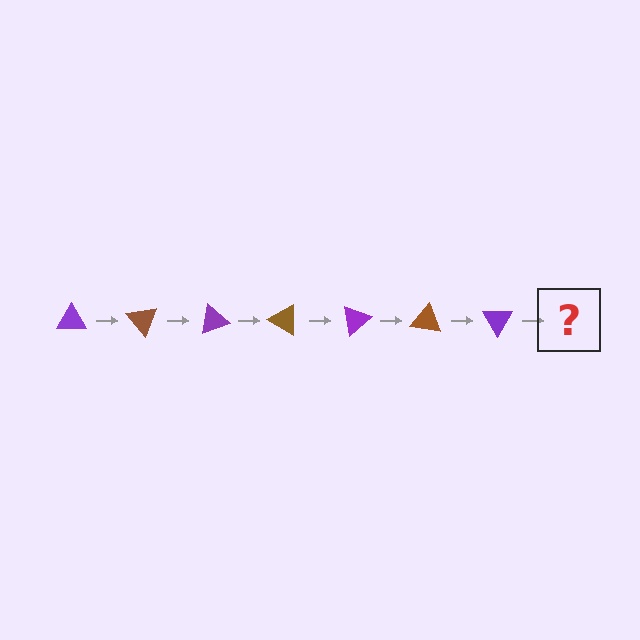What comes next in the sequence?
The next element should be a brown triangle, rotated 350 degrees from the start.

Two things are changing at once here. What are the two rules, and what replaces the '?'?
The two rules are that it rotates 50 degrees each step and the color cycles through purple and brown. The '?' should be a brown triangle, rotated 350 degrees from the start.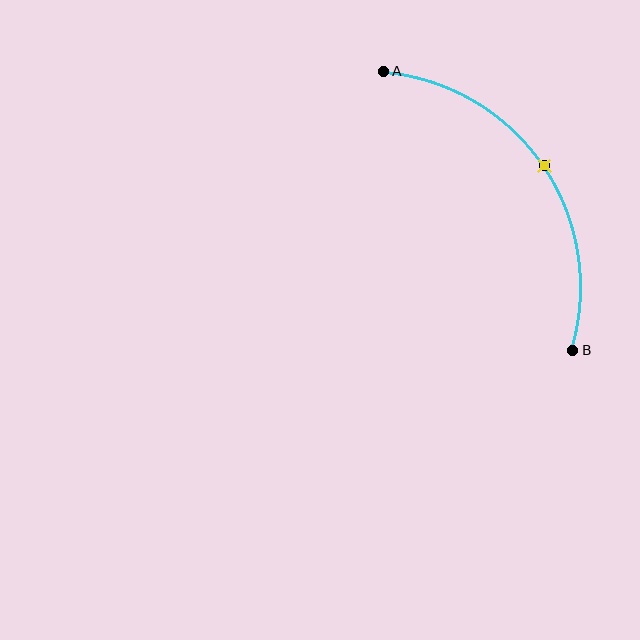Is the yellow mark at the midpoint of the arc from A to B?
Yes. The yellow mark lies on the arc at equal arc-length from both A and B — it is the arc midpoint.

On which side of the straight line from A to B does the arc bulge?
The arc bulges above and to the right of the straight line connecting A and B.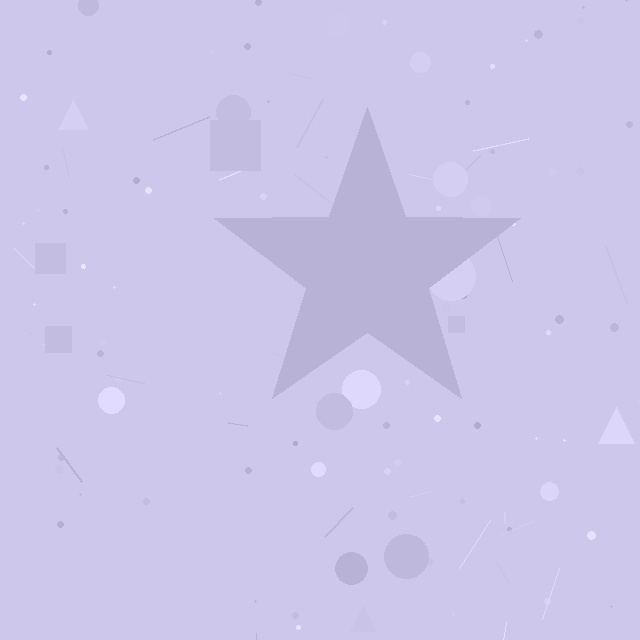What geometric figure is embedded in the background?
A star is embedded in the background.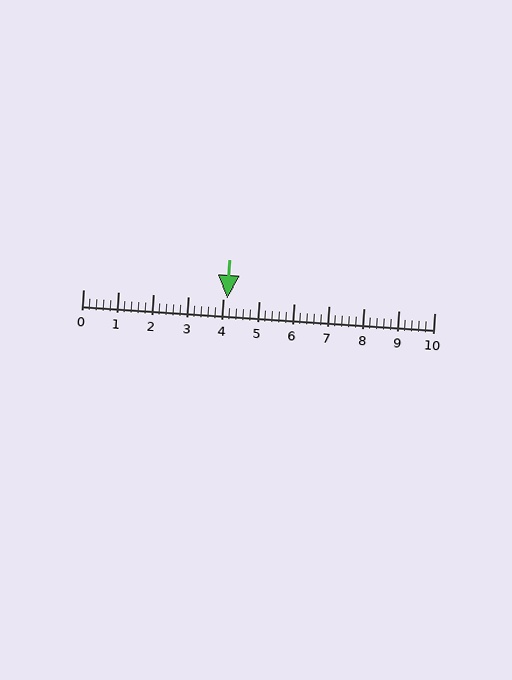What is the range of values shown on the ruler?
The ruler shows values from 0 to 10.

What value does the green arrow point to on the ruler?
The green arrow points to approximately 4.1.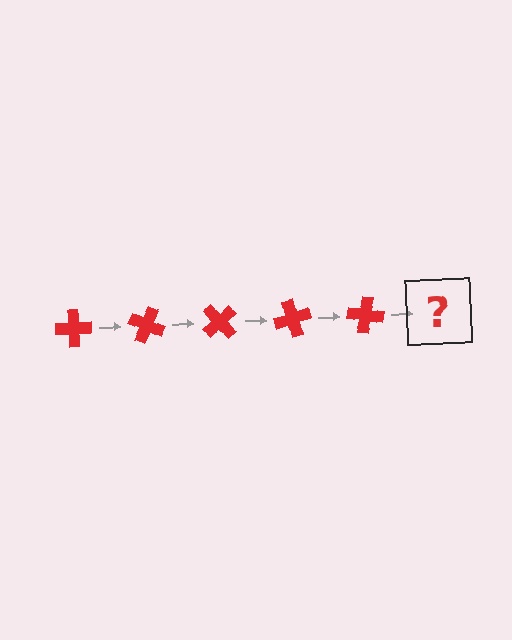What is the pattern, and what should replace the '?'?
The pattern is that the cross rotates 25 degrees each step. The '?' should be a red cross rotated 125 degrees.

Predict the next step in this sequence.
The next step is a red cross rotated 125 degrees.